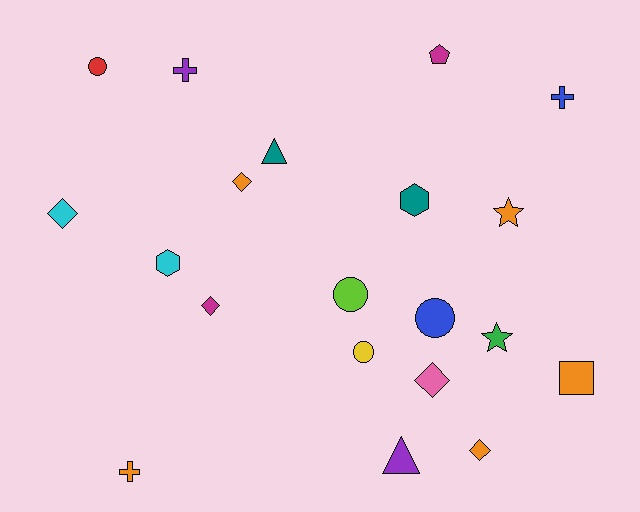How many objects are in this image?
There are 20 objects.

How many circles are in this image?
There are 4 circles.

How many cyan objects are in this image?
There are 2 cyan objects.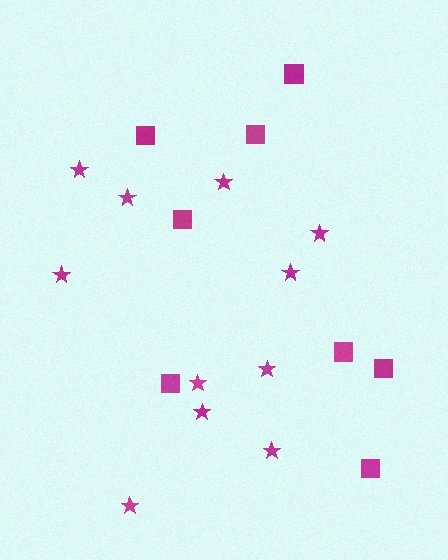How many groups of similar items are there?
There are 2 groups: one group of stars (11) and one group of squares (8).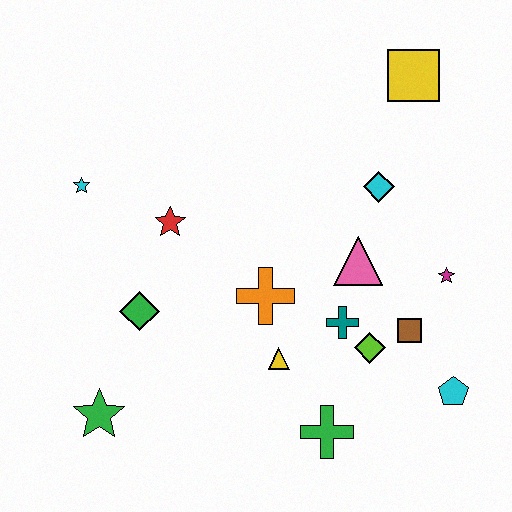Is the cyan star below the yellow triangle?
No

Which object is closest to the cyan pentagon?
The brown square is closest to the cyan pentagon.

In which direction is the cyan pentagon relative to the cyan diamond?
The cyan pentagon is below the cyan diamond.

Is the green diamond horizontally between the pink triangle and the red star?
No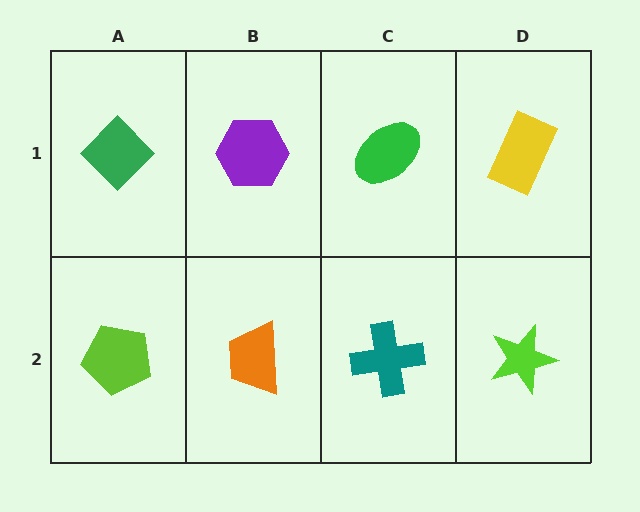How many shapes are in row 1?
4 shapes.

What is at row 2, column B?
An orange trapezoid.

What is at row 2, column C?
A teal cross.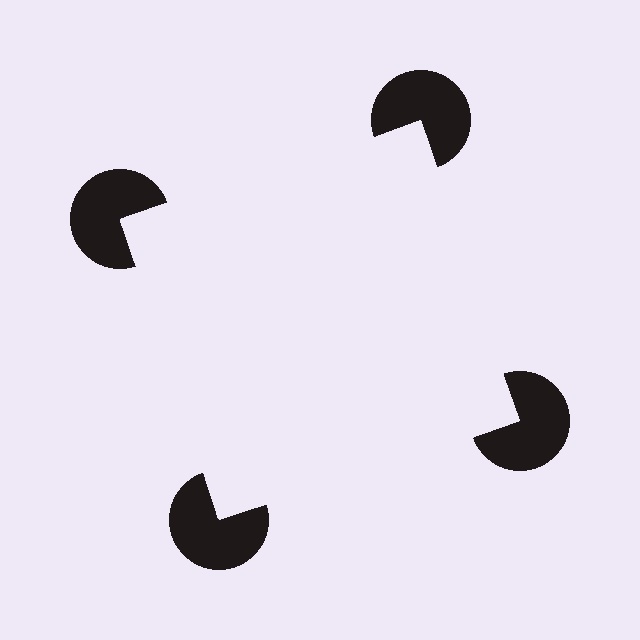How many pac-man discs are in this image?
There are 4 — one at each vertex of the illusory square.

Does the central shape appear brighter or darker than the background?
It typically appears slightly brighter than the background, even though no actual brightness change is drawn.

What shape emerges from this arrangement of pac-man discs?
An illusory square — its edges are inferred from the aligned wedge cuts in the pac-man discs, not physically drawn.